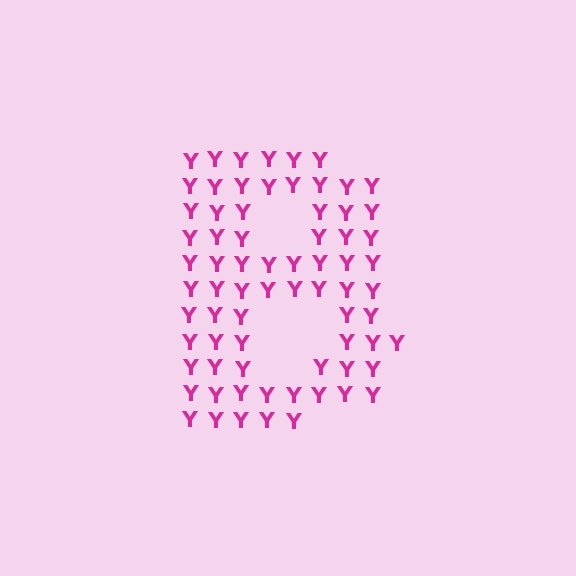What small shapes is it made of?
It is made of small letter Y's.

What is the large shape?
The large shape is the letter B.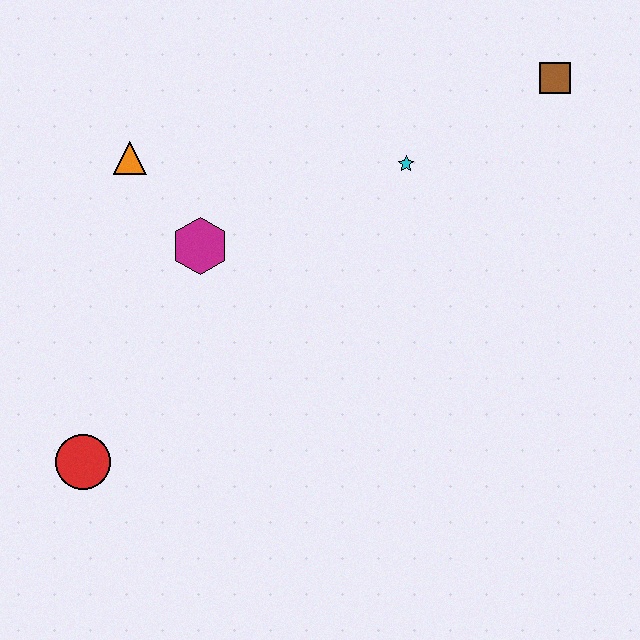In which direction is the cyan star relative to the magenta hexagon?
The cyan star is to the right of the magenta hexagon.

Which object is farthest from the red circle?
The brown square is farthest from the red circle.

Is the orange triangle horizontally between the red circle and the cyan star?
Yes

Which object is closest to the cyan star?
The brown square is closest to the cyan star.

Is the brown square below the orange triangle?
No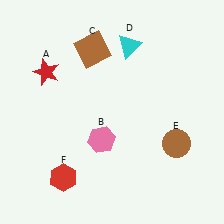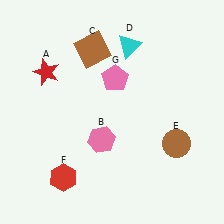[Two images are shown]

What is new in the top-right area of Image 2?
A pink pentagon (G) was added in the top-right area of Image 2.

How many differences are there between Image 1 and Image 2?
There is 1 difference between the two images.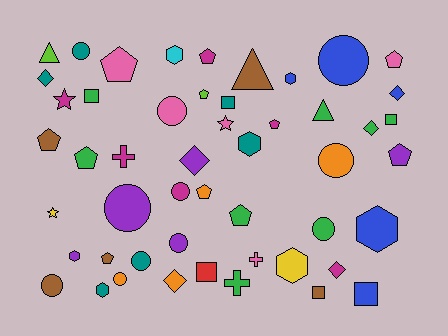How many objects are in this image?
There are 50 objects.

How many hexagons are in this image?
There are 7 hexagons.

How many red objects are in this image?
There is 1 red object.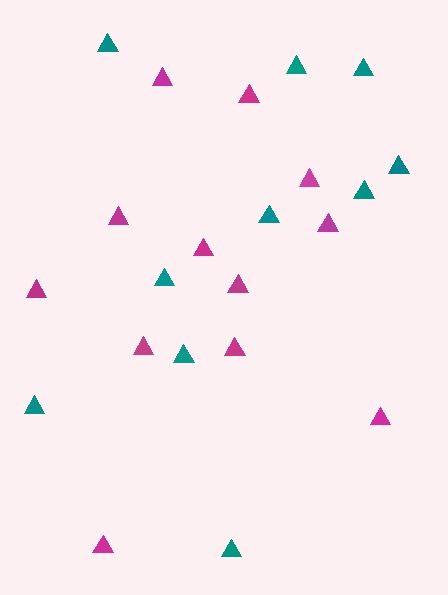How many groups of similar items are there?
There are 2 groups: one group of magenta triangles (12) and one group of teal triangles (10).